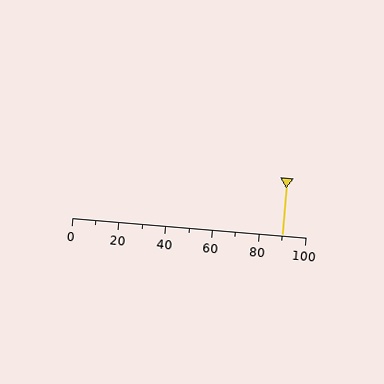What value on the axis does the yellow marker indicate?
The marker indicates approximately 90.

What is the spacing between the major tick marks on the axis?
The major ticks are spaced 20 apart.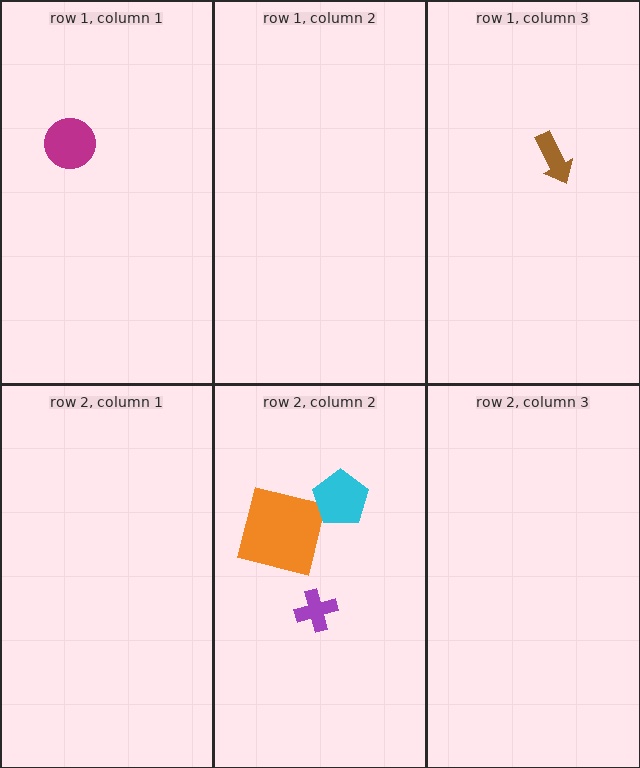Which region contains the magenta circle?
The row 1, column 1 region.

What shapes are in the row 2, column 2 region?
The orange square, the cyan pentagon, the purple cross.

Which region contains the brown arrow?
The row 1, column 3 region.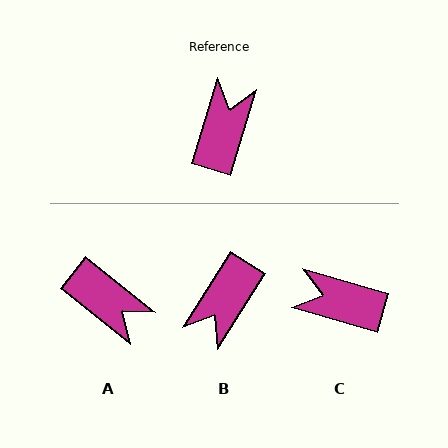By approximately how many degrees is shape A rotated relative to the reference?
Approximately 112 degrees clockwise.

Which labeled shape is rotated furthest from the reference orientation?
B, about 165 degrees away.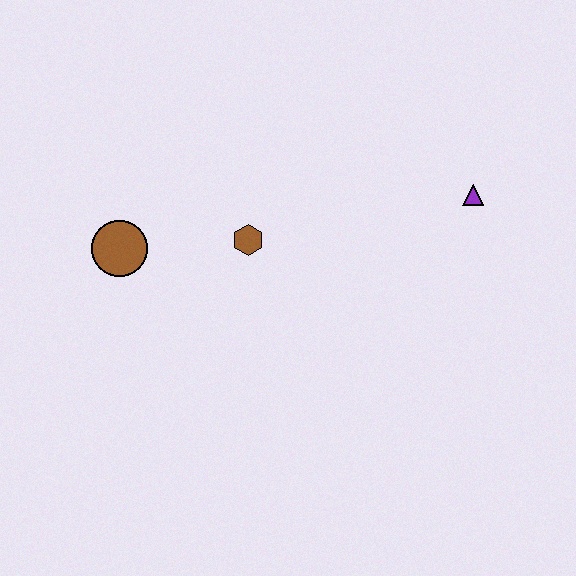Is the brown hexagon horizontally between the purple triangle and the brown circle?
Yes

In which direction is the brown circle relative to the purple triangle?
The brown circle is to the left of the purple triangle.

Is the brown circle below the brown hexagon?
Yes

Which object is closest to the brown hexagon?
The brown circle is closest to the brown hexagon.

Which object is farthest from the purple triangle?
The brown circle is farthest from the purple triangle.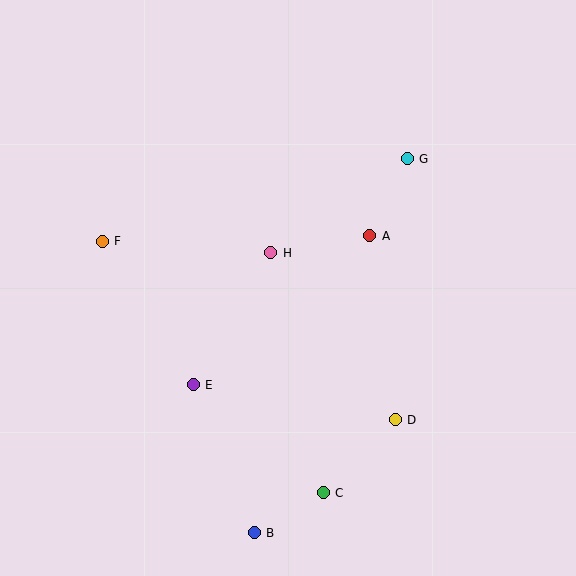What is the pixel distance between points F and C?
The distance between F and C is 335 pixels.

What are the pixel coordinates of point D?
Point D is at (395, 420).